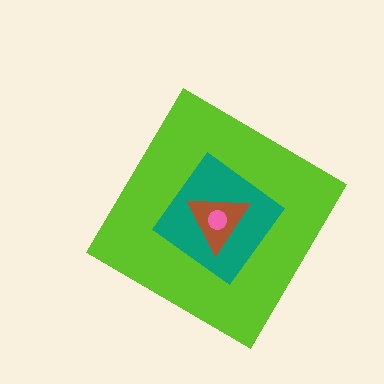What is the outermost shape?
The lime diamond.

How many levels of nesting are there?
4.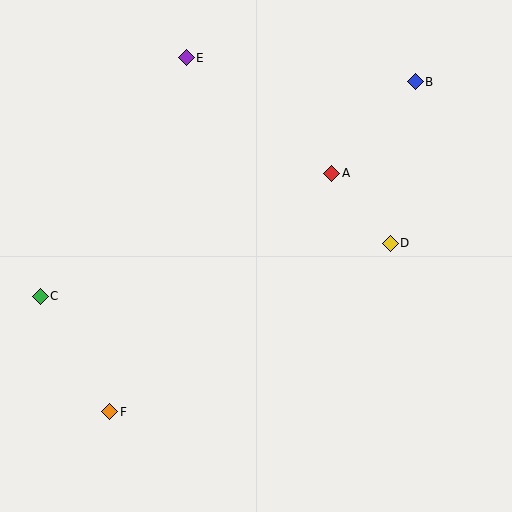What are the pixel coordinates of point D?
Point D is at (390, 243).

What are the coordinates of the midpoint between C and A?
The midpoint between C and A is at (186, 235).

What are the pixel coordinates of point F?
Point F is at (110, 412).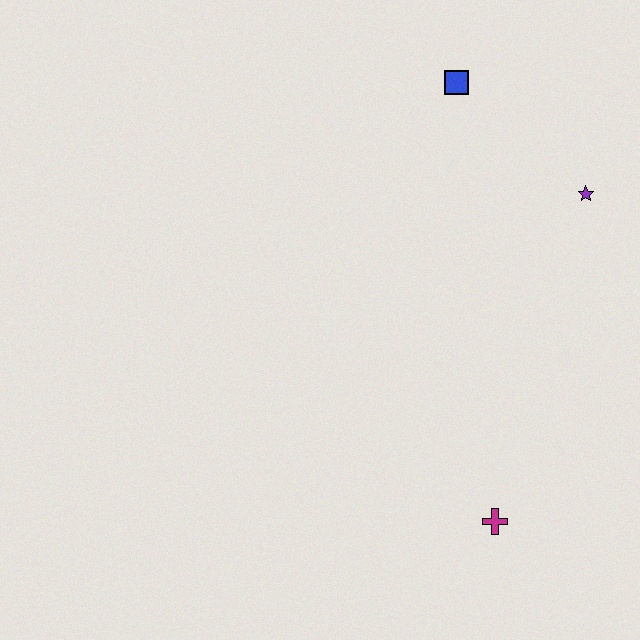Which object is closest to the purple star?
The blue square is closest to the purple star.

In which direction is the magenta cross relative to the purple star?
The magenta cross is below the purple star.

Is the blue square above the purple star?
Yes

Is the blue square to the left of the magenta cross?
Yes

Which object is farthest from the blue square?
The magenta cross is farthest from the blue square.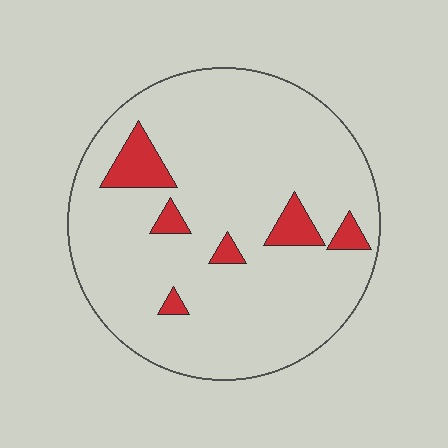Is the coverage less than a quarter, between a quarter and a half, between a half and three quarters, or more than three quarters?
Less than a quarter.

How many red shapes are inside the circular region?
6.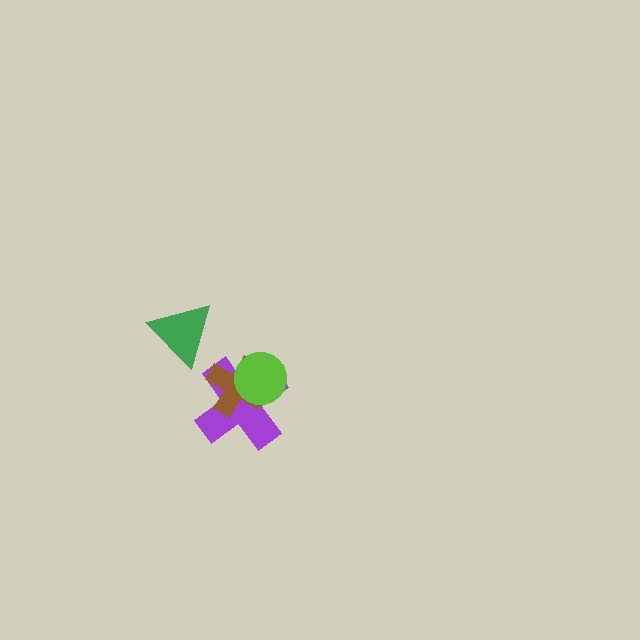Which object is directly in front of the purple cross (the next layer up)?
The brown cross is directly in front of the purple cross.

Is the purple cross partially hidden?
Yes, it is partially covered by another shape.